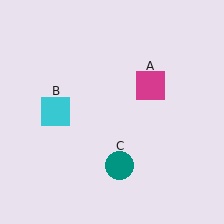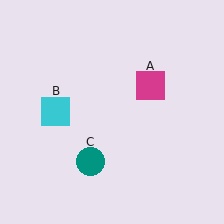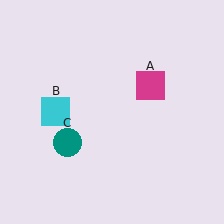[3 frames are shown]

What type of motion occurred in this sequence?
The teal circle (object C) rotated clockwise around the center of the scene.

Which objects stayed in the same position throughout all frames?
Magenta square (object A) and cyan square (object B) remained stationary.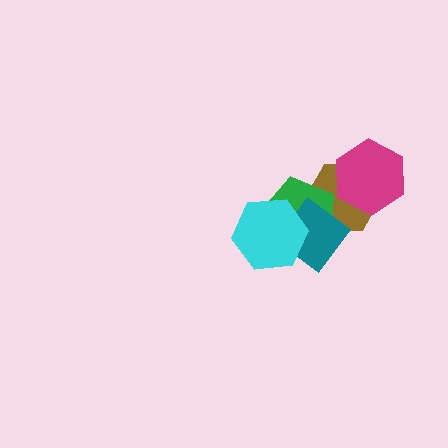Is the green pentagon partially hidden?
Yes, it is partially covered by another shape.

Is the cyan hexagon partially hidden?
No, no other shape covers it.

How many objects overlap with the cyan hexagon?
2 objects overlap with the cyan hexagon.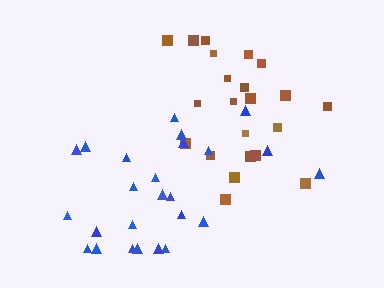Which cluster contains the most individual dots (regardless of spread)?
Blue (25).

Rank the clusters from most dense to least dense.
brown, blue.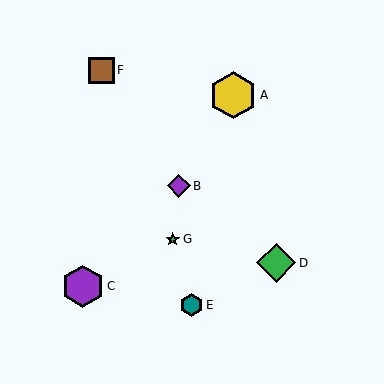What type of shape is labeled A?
Shape A is a yellow hexagon.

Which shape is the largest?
The yellow hexagon (labeled A) is the largest.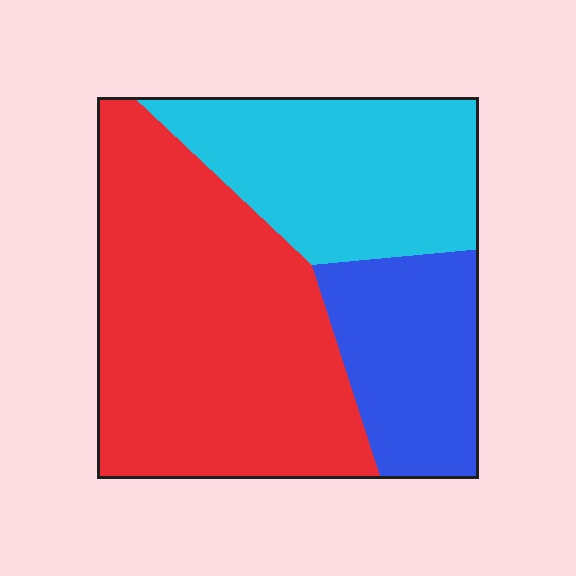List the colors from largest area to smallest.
From largest to smallest: red, cyan, blue.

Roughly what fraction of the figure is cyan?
Cyan covers around 30% of the figure.